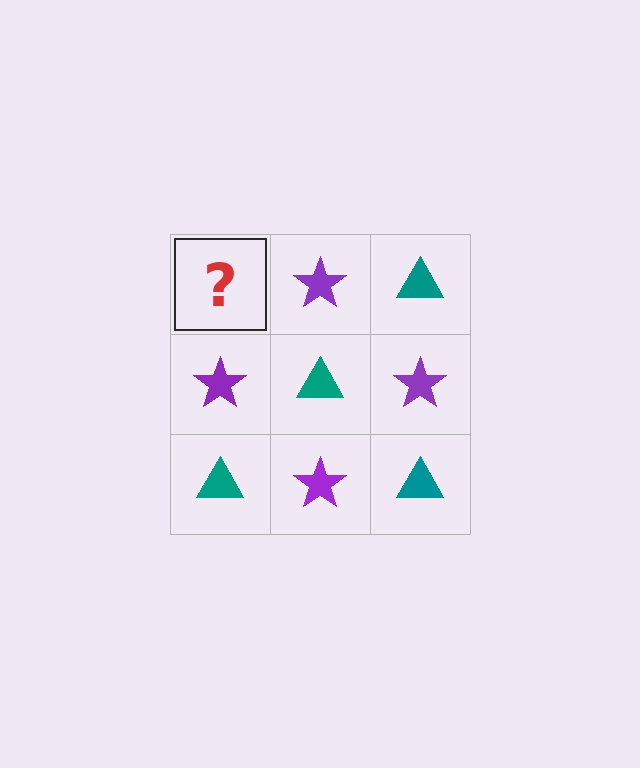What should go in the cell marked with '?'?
The missing cell should contain a teal triangle.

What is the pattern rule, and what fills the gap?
The rule is that it alternates teal triangle and purple star in a checkerboard pattern. The gap should be filled with a teal triangle.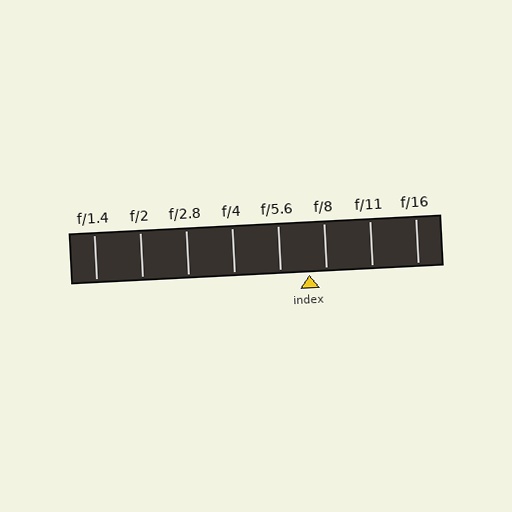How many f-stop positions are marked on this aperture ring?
There are 8 f-stop positions marked.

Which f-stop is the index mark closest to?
The index mark is closest to f/8.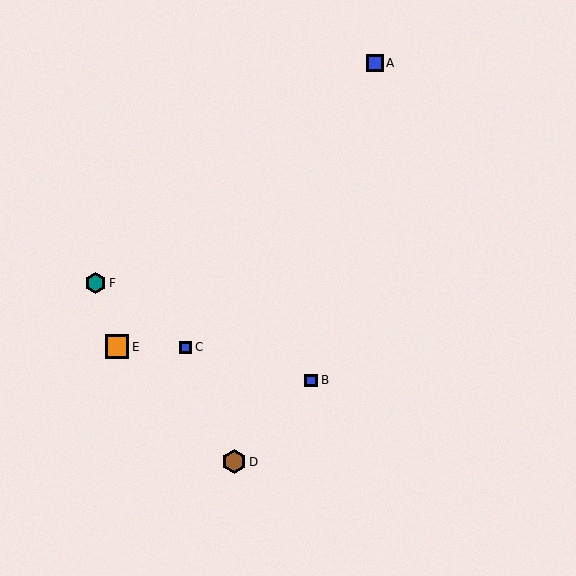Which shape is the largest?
The brown hexagon (labeled D) is the largest.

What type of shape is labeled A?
Shape A is a blue square.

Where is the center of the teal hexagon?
The center of the teal hexagon is at (96, 283).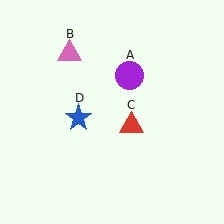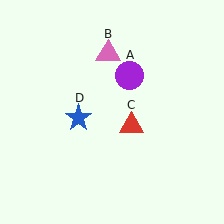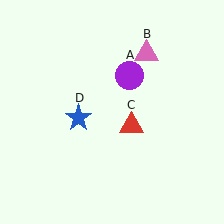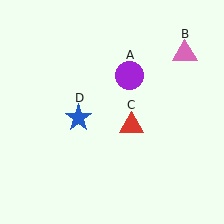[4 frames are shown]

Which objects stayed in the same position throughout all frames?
Purple circle (object A) and red triangle (object C) and blue star (object D) remained stationary.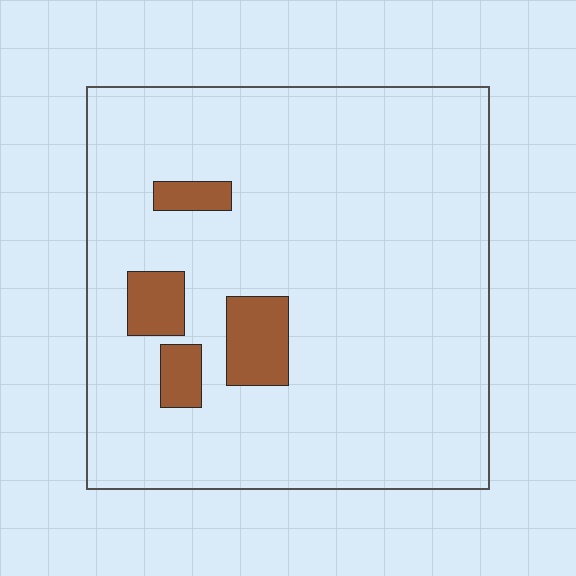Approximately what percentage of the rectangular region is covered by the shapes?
Approximately 10%.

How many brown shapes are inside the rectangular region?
4.